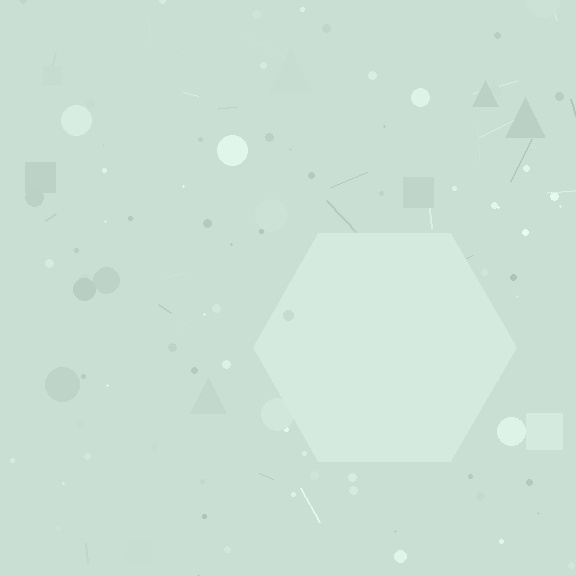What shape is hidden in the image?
A hexagon is hidden in the image.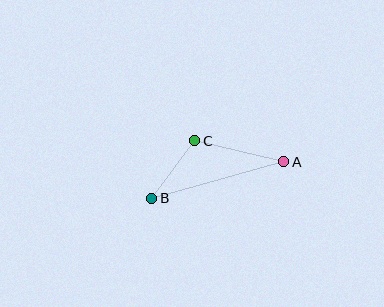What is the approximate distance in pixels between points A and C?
The distance between A and C is approximately 91 pixels.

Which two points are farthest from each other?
Points A and B are farthest from each other.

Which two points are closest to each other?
Points B and C are closest to each other.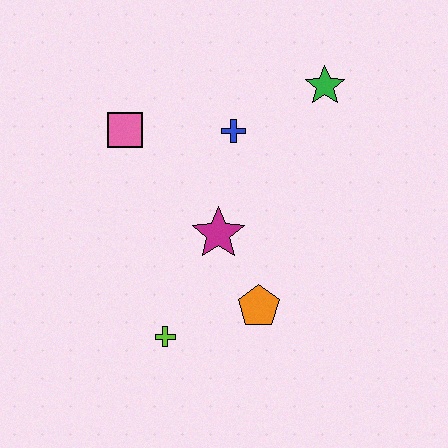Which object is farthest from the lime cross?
The green star is farthest from the lime cross.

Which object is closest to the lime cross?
The orange pentagon is closest to the lime cross.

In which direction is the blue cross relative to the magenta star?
The blue cross is above the magenta star.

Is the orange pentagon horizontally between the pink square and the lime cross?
No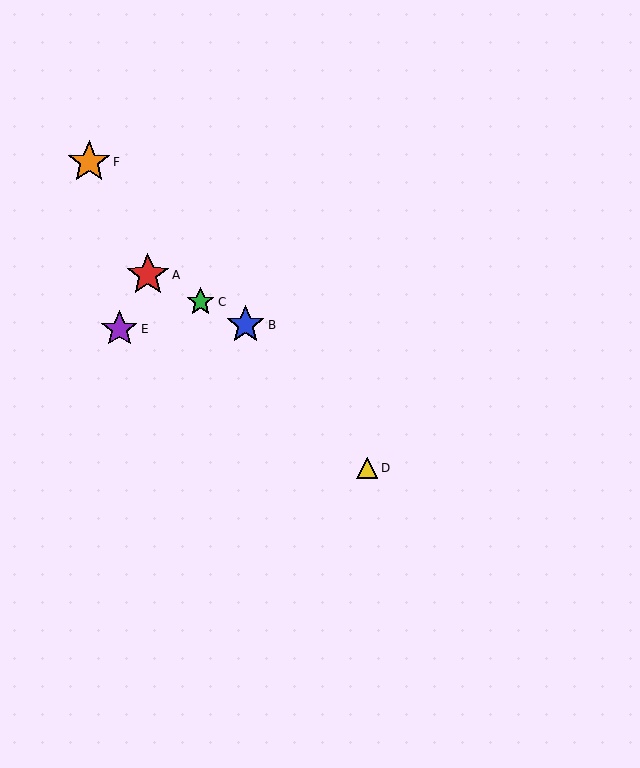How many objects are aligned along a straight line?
3 objects (A, B, C) are aligned along a straight line.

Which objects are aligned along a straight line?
Objects A, B, C are aligned along a straight line.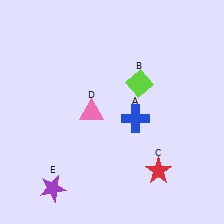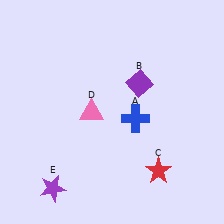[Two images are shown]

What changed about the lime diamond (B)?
In Image 1, B is lime. In Image 2, it changed to purple.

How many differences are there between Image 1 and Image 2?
There is 1 difference between the two images.